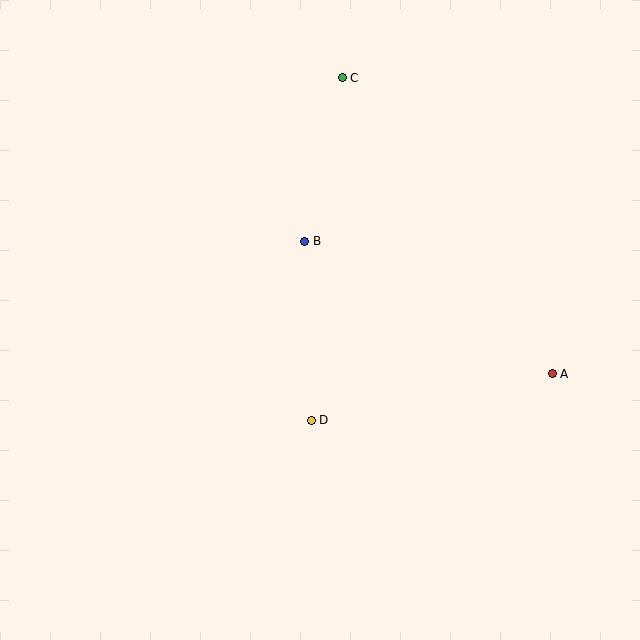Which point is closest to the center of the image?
Point B at (305, 241) is closest to the center.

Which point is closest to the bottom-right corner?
Point A is closest to the bottom-right corner.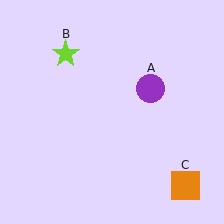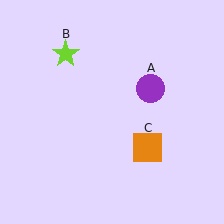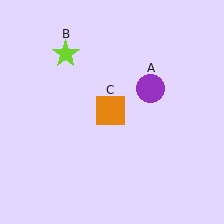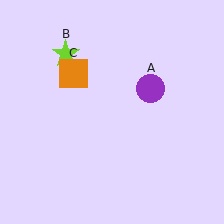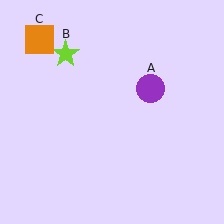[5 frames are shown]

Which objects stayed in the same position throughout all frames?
Purple circle (object A) and lime star (object B) remained stationary.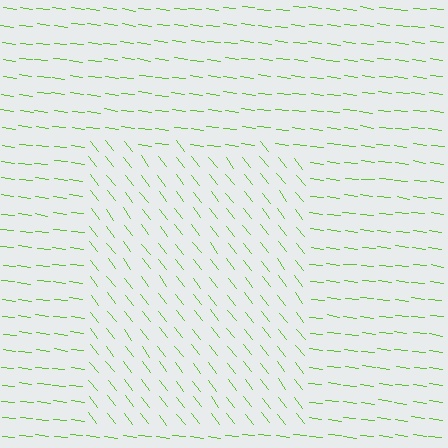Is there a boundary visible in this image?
Yes, there is a texture boundary formed by a change in line orientation.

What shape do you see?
I see a rectangle.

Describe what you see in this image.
The image is filled with small lime line segments. A rectangle region in the image has lines oriented differently from the surrounding lines, creating a visible texture boundary.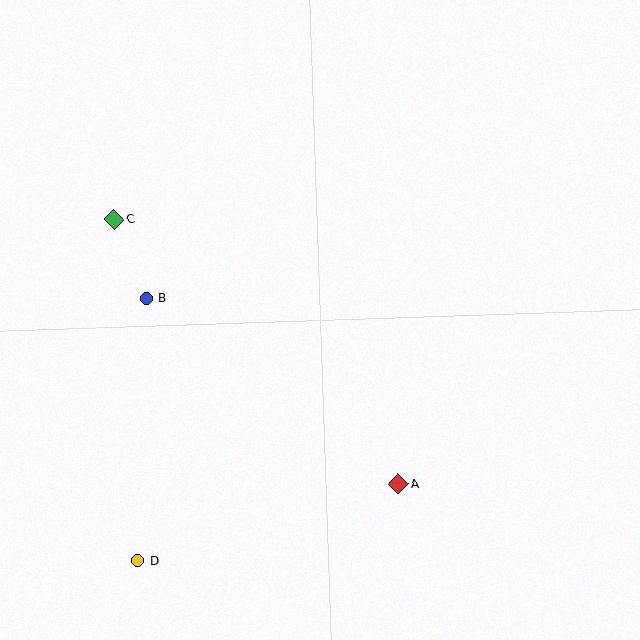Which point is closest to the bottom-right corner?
Point A is closest to the bottom-right corner.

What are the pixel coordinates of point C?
Point C is at (114, 220).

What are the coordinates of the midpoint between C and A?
The midpoint between C and A is at (256, 352).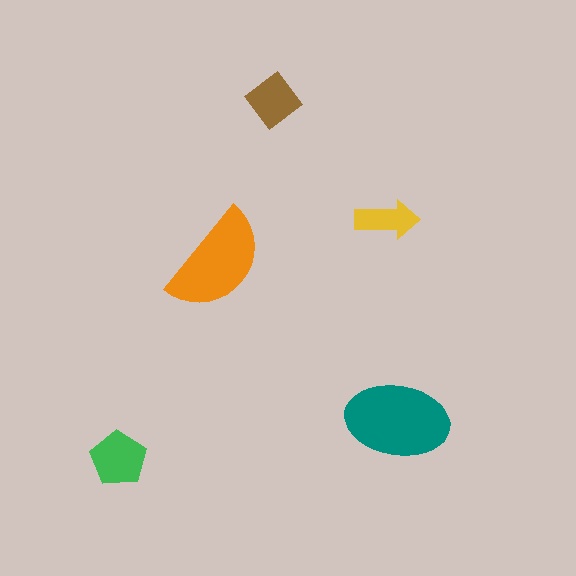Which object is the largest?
The teal ellipse.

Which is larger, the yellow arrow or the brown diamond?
The brown diamond.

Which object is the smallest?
The yellow arrow.